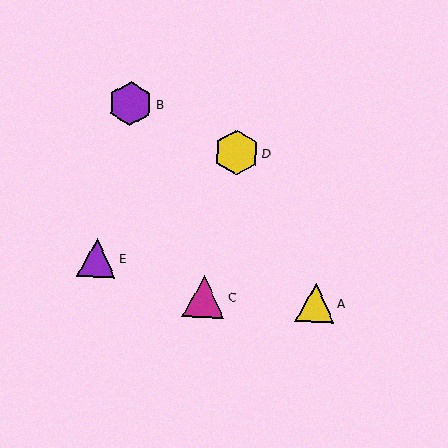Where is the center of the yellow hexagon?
The center of the yellow hexagon is at (237, 152).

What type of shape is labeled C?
Shape C is a magenta triangle.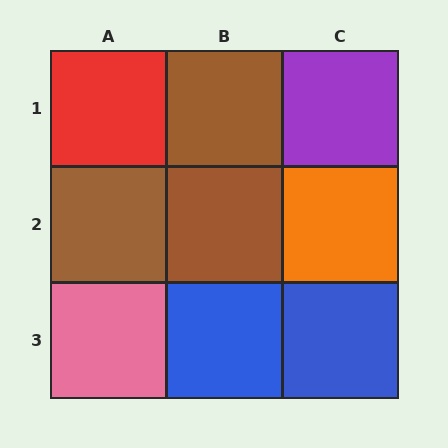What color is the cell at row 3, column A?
Pink.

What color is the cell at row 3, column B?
Blue.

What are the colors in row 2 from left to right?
Brown, brown, orange.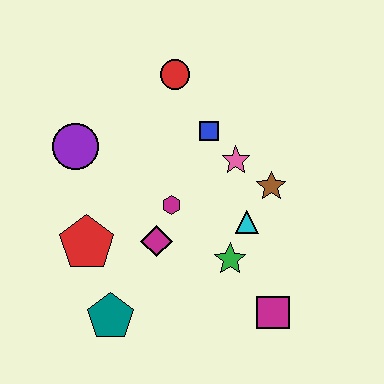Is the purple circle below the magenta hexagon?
No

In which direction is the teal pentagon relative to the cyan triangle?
The teal pentagon is to the left of the cyan triangle.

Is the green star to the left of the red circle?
No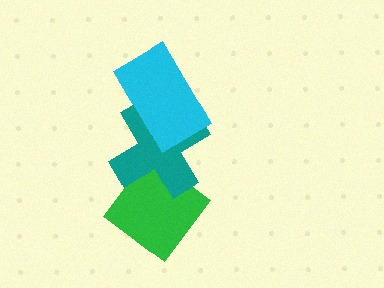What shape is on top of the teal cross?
The cyan rectangle is on top of the teal cross.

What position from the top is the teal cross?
The teal cross is 2nd from the top.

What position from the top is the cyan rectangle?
The cyan rectangle is 1st from the top.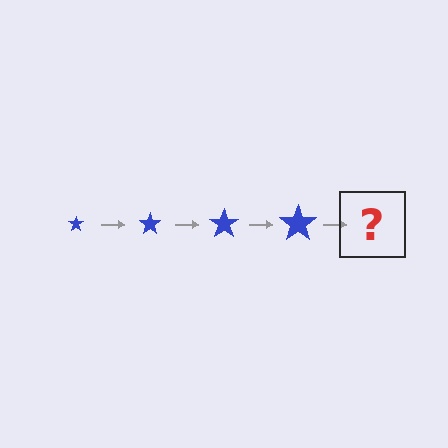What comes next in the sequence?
The next element should be a blue star, larger than the previous one.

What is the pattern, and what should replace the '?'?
The pattern is that the star gets progressively larger each step. The '?' should be a blue star, larger than the previous one.